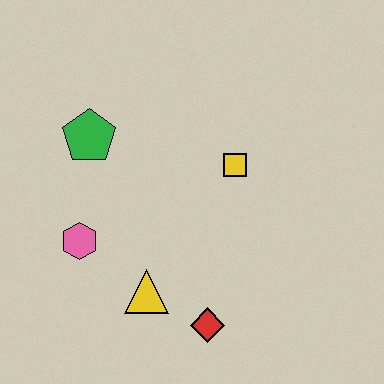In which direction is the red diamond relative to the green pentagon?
The red diamond is below the green pentagon.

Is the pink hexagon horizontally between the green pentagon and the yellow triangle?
No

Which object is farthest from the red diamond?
The green pentagon is farthest from the red diamond.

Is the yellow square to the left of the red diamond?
No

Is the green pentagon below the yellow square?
No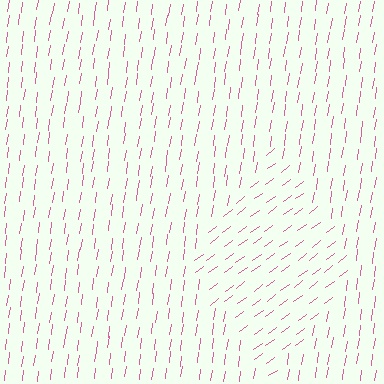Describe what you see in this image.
The image is filled with small pink line segments. A diamond region in the image has lines oriented differently from the surrounding lines, creating a visible texture boundary.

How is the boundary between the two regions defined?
The boundary is defined purely by a change in line orientation (approximately 45 degrees difference). All lines are the same color and thickness.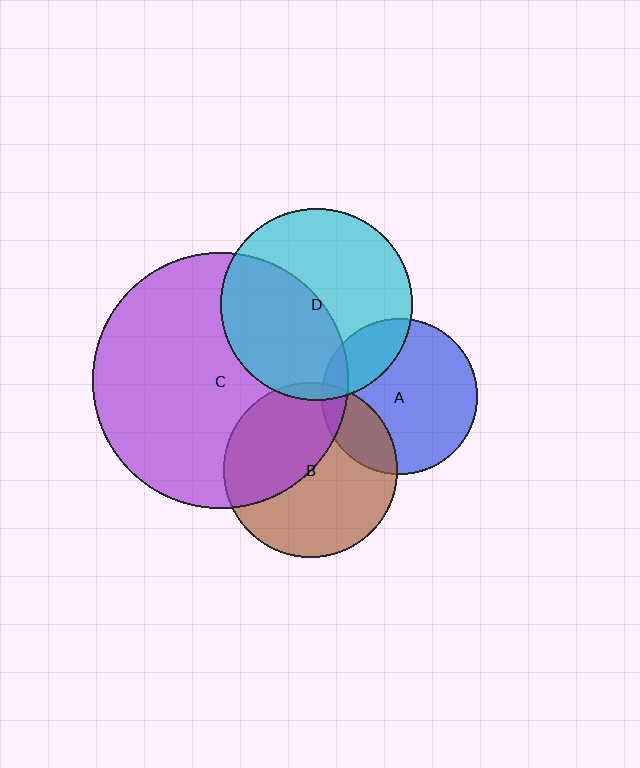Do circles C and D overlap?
Yes.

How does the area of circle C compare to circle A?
Approximately 2.7 times.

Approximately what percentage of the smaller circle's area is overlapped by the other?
Approximately 45%.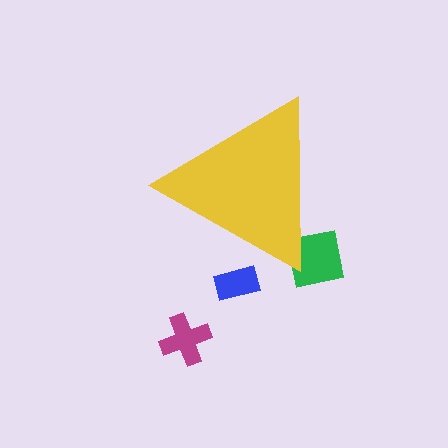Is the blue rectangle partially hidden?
Yes, the blue rectangle is partially hidden behind the yellow triangle.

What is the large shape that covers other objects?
A yellow triangle.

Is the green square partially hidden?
Yes, the green square is partially hidden behind the yellow triangle.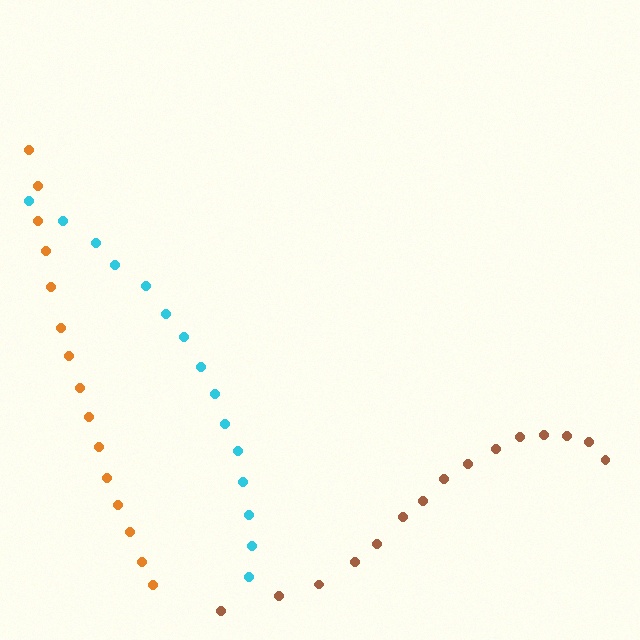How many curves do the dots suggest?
There are 3 distinct paths.